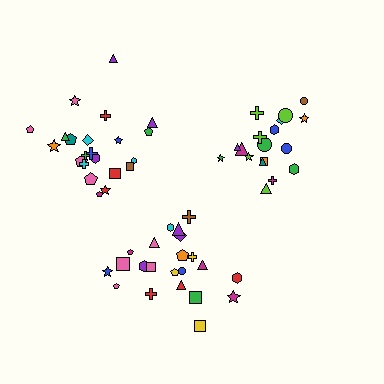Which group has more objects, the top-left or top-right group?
The top-left group.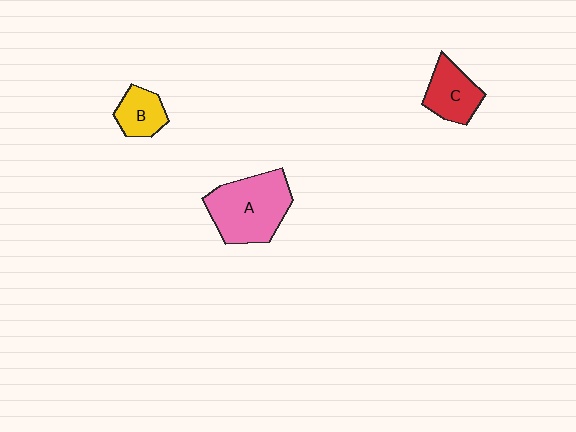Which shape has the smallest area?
Shape B (yellow).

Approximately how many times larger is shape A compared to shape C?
Approximately 1.8 times.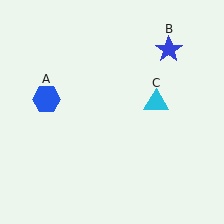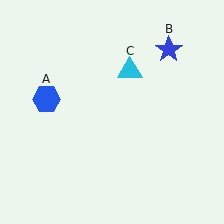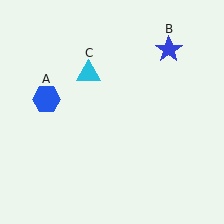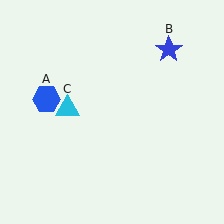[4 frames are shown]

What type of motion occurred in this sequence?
The cyan triangle (object C) rotated counterclockwise around the center of the scene.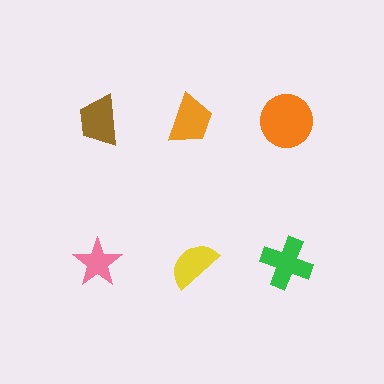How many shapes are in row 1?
3 shapes.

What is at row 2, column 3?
A green cross.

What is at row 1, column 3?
An orange circle.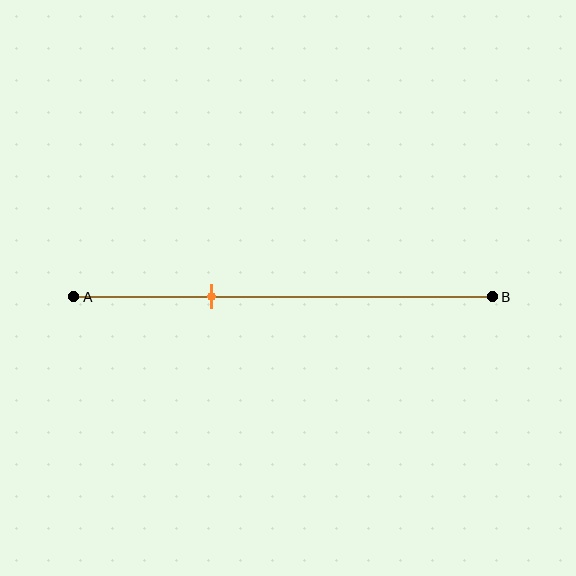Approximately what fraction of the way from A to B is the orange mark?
The orange mark is approximately 35% of the way from A to B.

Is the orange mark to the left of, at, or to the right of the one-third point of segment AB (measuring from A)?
The orange mark is approximately at the one-third point of segment AB.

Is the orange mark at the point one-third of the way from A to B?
Yes, the mark is approximately at the one-third point.